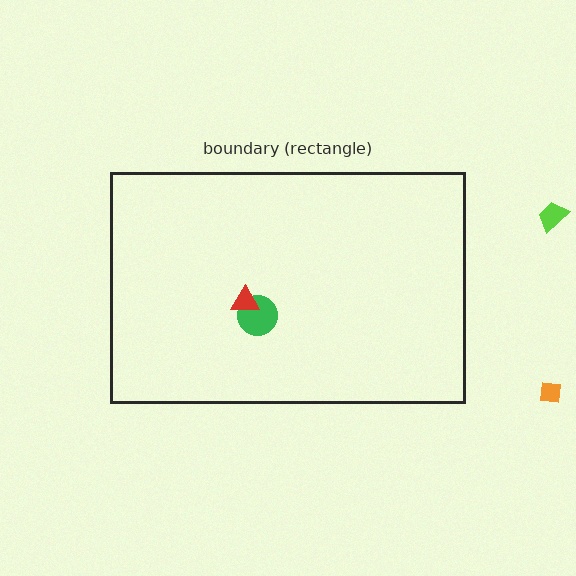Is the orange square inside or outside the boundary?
Outside.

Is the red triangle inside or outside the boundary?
Inside.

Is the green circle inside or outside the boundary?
Inside.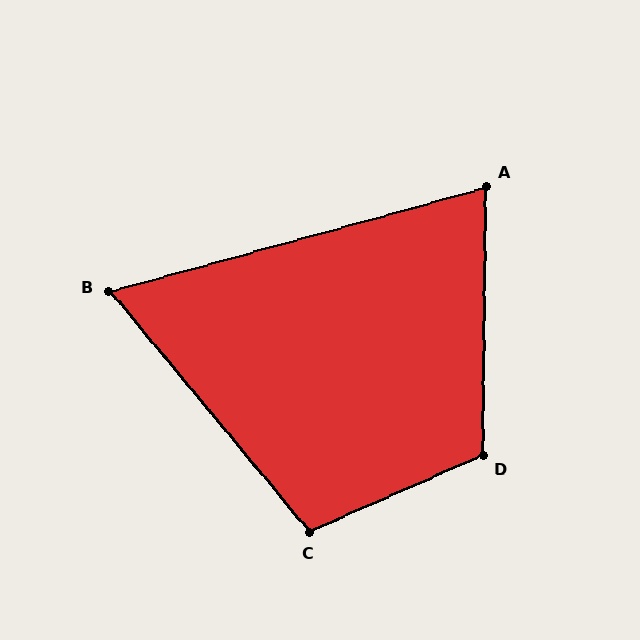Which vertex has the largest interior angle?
D, at approximately 114 degrees.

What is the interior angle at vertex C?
Approximately 106 degrees (obtuse).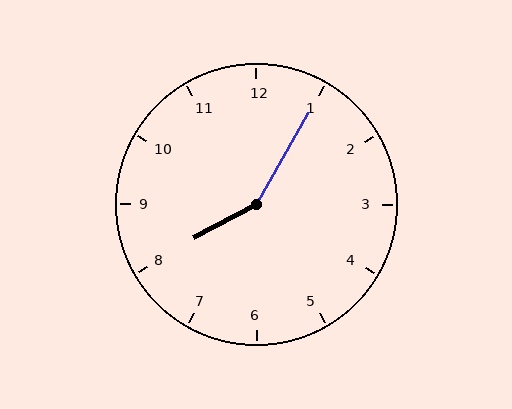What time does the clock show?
8:05.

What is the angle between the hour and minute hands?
Approximately 148 degrees.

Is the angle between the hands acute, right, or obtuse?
It is obtuse.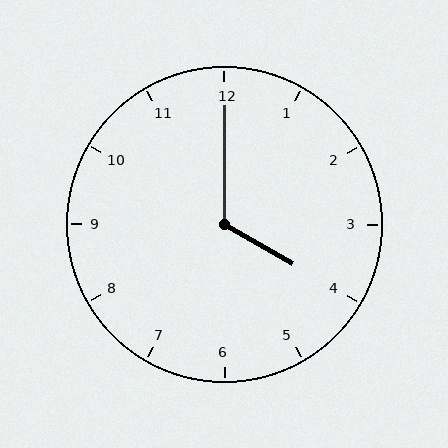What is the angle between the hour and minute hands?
Approximately 120 degrees.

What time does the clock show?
4:00.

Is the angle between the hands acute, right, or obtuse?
It is obtuse.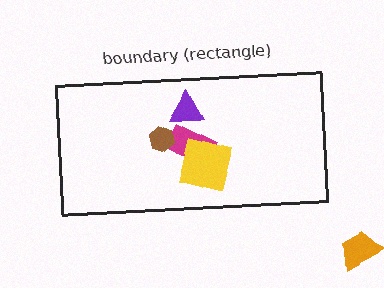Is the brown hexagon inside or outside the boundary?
Inside.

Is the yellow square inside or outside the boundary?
Inside.